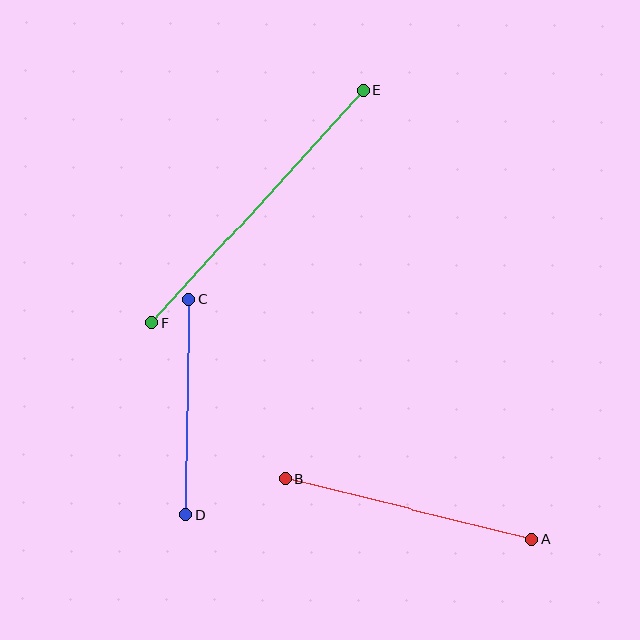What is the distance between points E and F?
The distance is approximately 314 pixels.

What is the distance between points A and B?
The distance is approximately 254 pixels.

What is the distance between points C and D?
The distance is approximately 215 pixels.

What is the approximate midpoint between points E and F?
The midpoint is at approximately (257, 207) pixels.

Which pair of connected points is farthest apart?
Points E and F are farthest apart.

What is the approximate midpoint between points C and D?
The midpoint is at approximately (187, 407) pixels.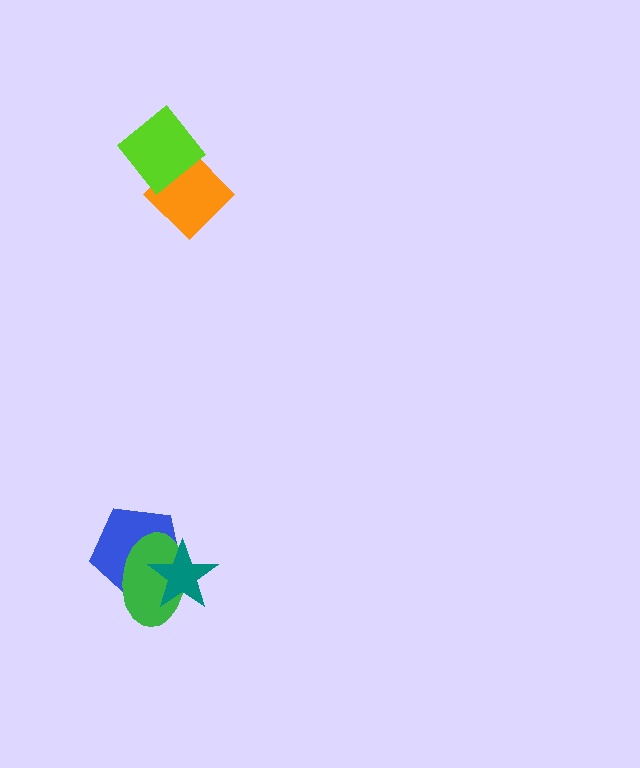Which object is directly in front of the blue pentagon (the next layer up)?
The green ellipse is directly in front of the blue pentagon.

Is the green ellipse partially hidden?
Yes, it is partially covered by another shape.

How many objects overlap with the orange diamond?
1 object overlaps with the orange diamond.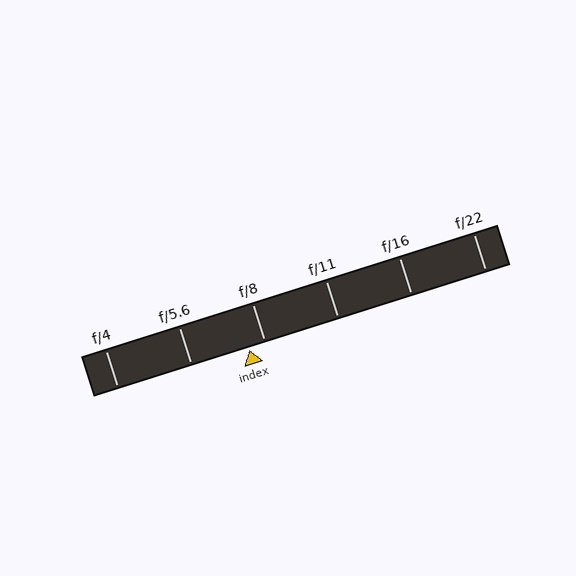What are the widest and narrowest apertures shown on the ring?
The widest aperture shown is f/4 and the narrowest is f/22.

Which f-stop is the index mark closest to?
The index mark is closest to f/8.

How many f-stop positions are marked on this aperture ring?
There are 6 f-stop positions marked.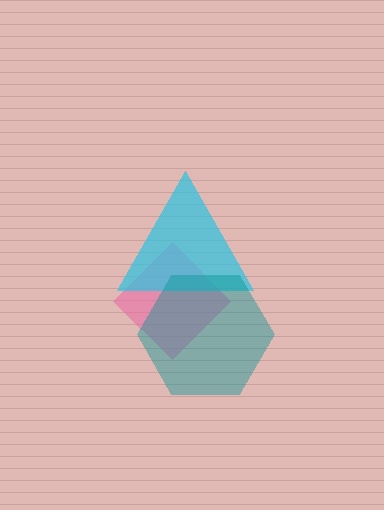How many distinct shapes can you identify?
There are 3 distinct shapes: a pink diamond, a cyan triangle, a teal hexagon.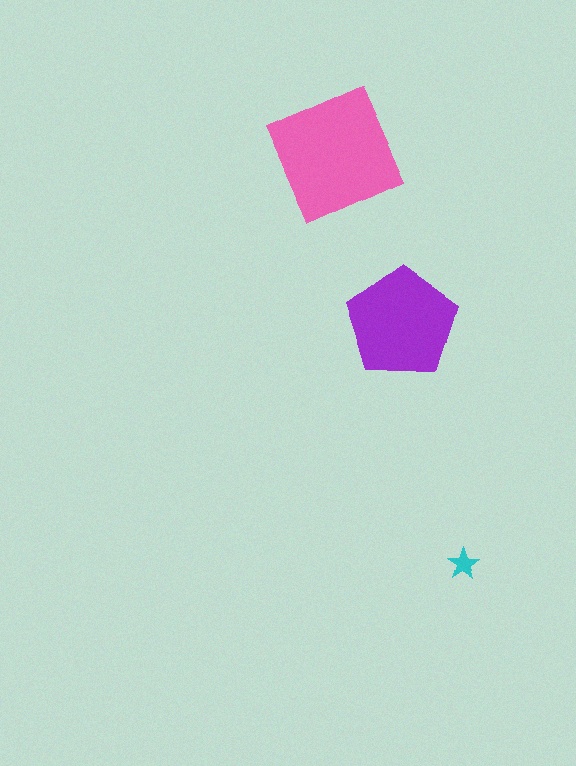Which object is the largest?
The pink square.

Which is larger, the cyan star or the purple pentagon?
The purple pentagon.